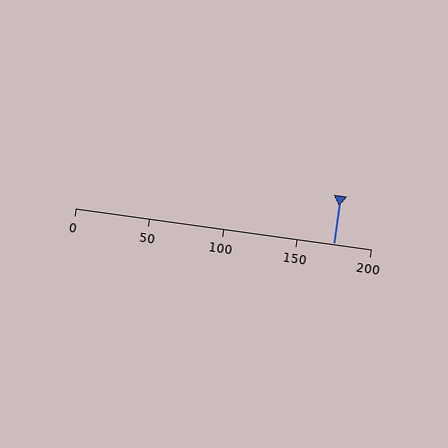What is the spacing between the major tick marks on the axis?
The major ticks are spaced 50 apart.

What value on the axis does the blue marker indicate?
The marker indicates approximately 175.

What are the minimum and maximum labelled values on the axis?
The axis runs from 0 to 200.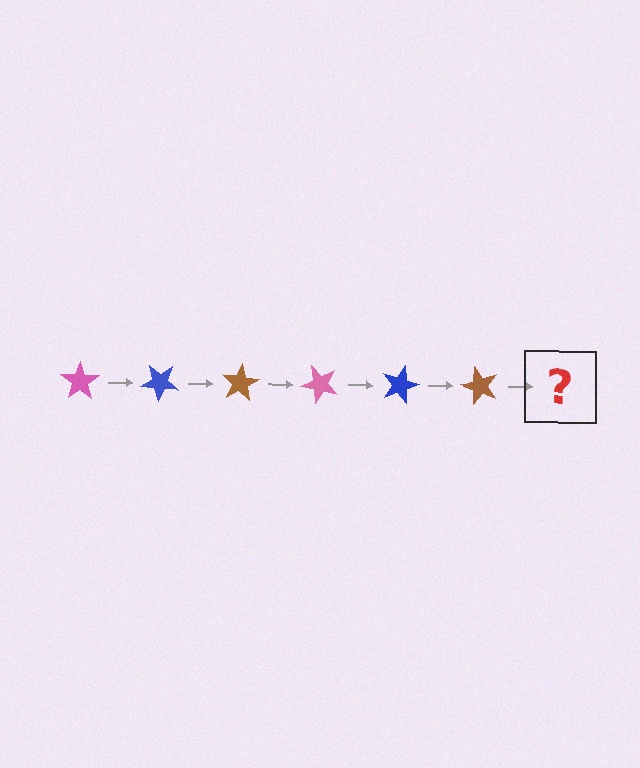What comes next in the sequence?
The next element should be a pink star, rotated 240 degrees from the start.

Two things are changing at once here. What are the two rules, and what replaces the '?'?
The two rules are that it rotates 40 degrees each step and the color cycles through pink, blue, and brown. The '?' should be a pink star, rotated 240 degrees from the start.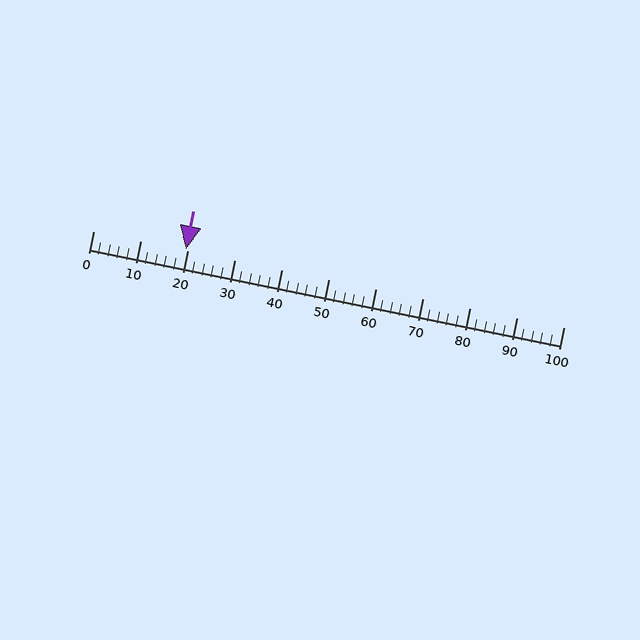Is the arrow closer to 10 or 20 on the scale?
The arrow is closer to 20.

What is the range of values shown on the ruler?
The ruler shows values from 0 to 100.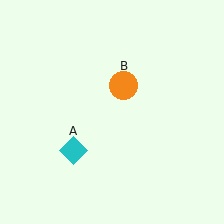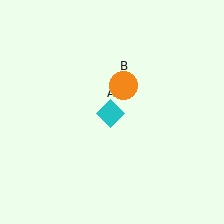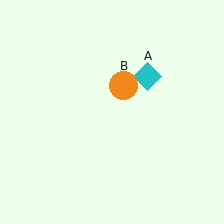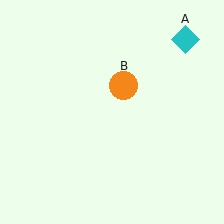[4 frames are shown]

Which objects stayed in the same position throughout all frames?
Orange circle (object B) remained stationary.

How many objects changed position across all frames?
1 object changed position: cyan diamond (object A).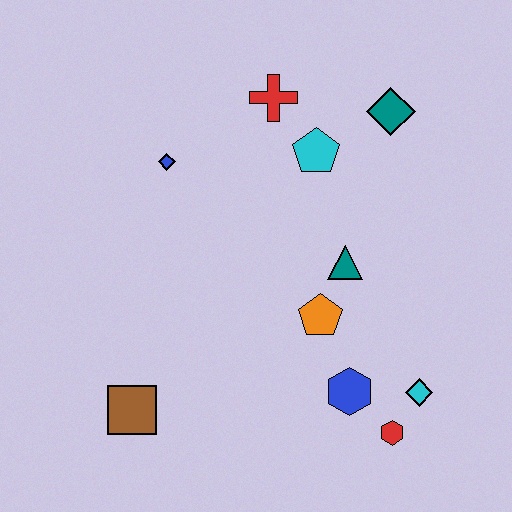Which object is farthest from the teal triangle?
The brown square is farthest from the teal triangle.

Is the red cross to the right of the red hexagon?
No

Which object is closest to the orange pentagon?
The teal triangle is closest to the orange pentagon.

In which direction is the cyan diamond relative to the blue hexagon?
The cyan diamond is to the right of the blue hexagon.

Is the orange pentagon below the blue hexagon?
No